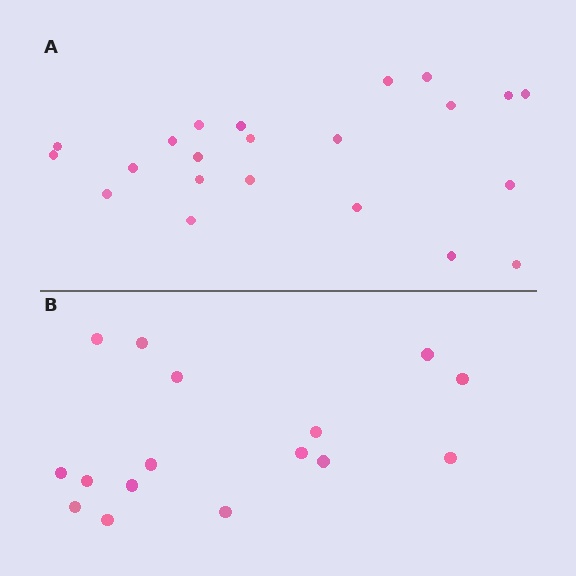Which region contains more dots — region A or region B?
Region A (the top region) has more dots.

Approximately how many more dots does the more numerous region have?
Region A has about 6 more dots than region B.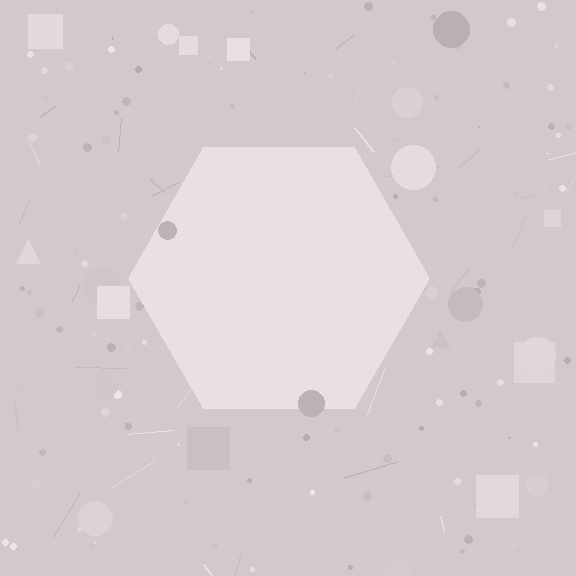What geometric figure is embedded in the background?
A hexagon is embedded in the background.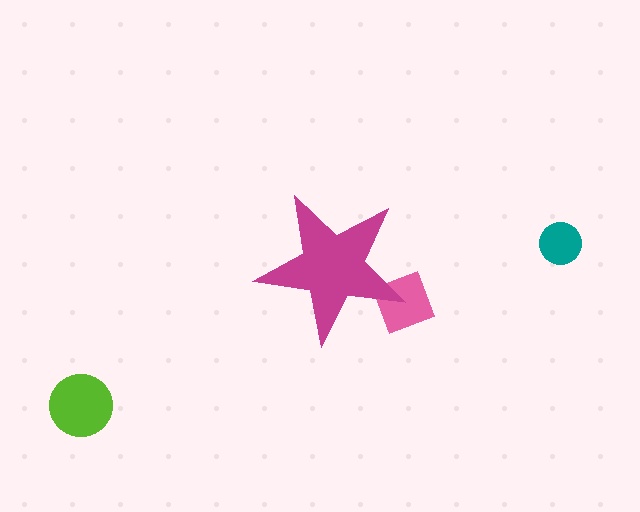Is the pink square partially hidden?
Yes, the pink square is partially hidden behind the magenta star.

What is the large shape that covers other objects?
A magenta star.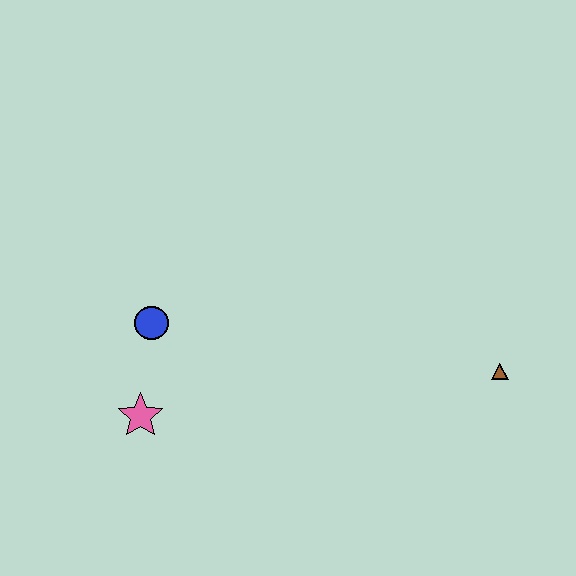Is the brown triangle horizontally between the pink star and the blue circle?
No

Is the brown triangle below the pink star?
No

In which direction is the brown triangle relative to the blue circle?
The brown triangle is to the right of the blue circle.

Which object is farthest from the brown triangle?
The pink star is farthest from the brown triangle.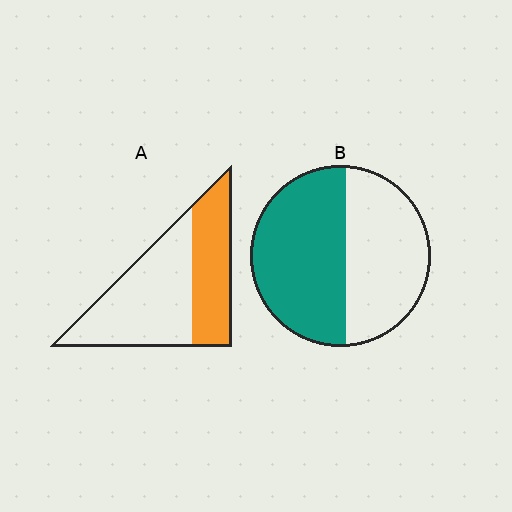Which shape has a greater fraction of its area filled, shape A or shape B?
Shape B.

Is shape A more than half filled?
No.